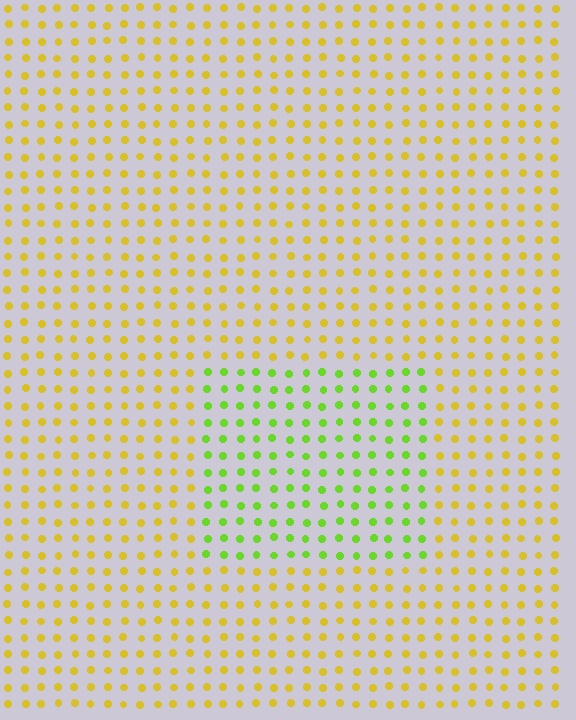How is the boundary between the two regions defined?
The boundary is defined purely by a slight shift in hue (about 47 degrees). Spacing, size, and orientation are identical on both sides.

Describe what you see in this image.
The image is filled with small yellow elements in a uniform arrangement. A rectangle-shaped region is visible where the elements are tinted to a slightly different hue, forming a subtle color boundary.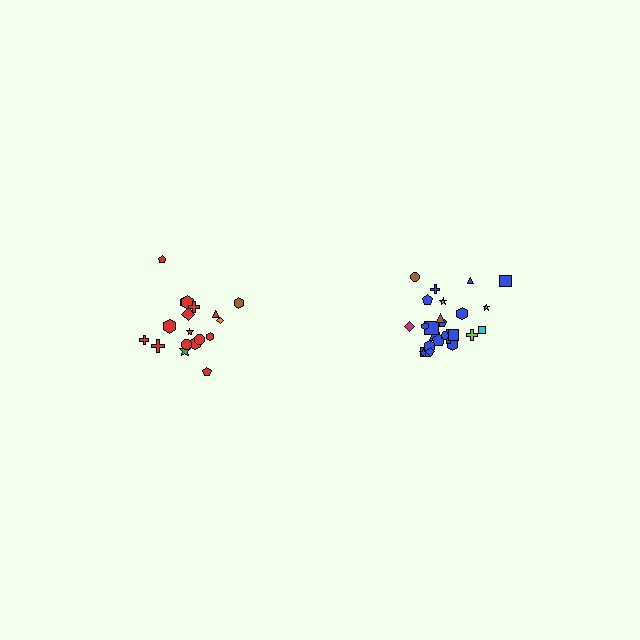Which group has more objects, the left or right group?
The right group.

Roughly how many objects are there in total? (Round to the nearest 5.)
Roughly 45 objects in total.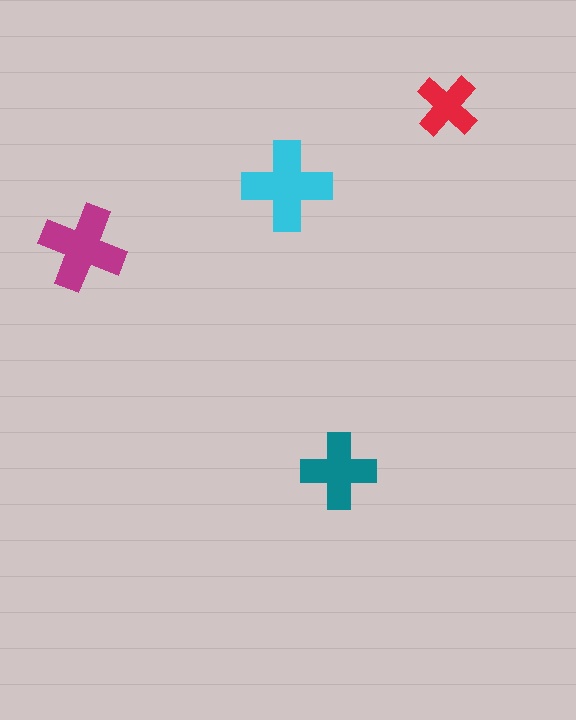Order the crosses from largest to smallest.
the cyan one, the magenta one, the teal one, the red one.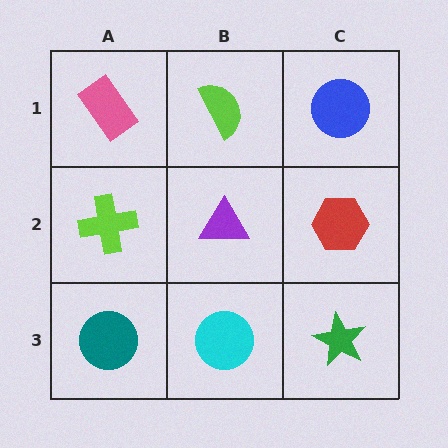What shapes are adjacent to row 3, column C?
A red hexagon (row 2, column C), a cyan circle (row 3, column B).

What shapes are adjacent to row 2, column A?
A pink rectangle (row 1, column A), a teal circle (row 3, column A), a purple triangle (row 2, column B).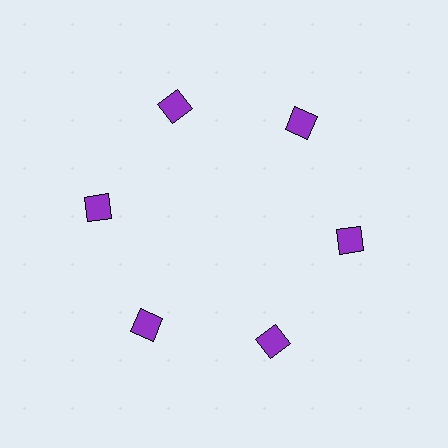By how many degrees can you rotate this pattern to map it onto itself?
The pattern maps onto itself every 60 degrees of rotation.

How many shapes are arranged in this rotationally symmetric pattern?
There are 6 shapes, arranged in 6 groups of 1.